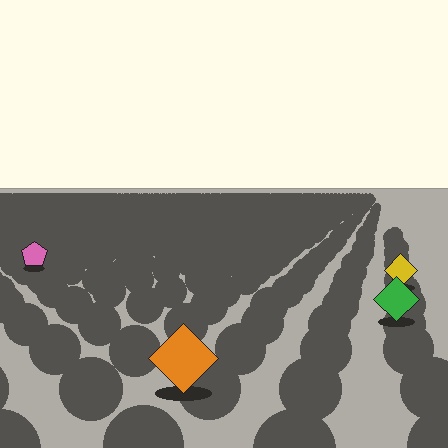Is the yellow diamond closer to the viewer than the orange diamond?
No. The orange diamond is closer — you can tell from the texture gradient: the ground texture is coarser near it.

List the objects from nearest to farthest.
From nearest to farthest: the orange diamond, the green diamond, the yellow diamond, the pink pentagon.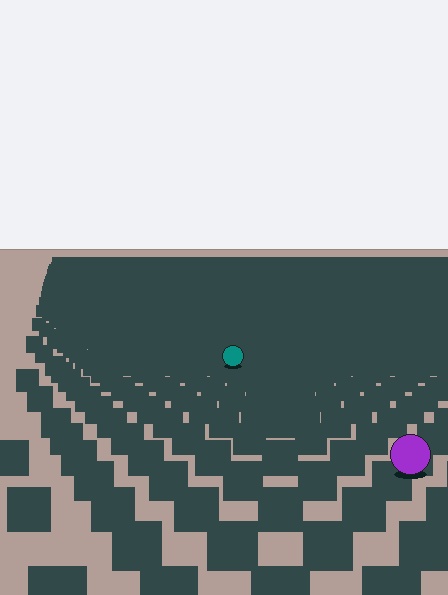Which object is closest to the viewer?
The purple circle is closest. The texture marks near it are larger and more spread out.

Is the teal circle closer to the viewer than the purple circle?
No. The purple circle is closer — you can tell from the texture gradient: the ground texture is coarser near it.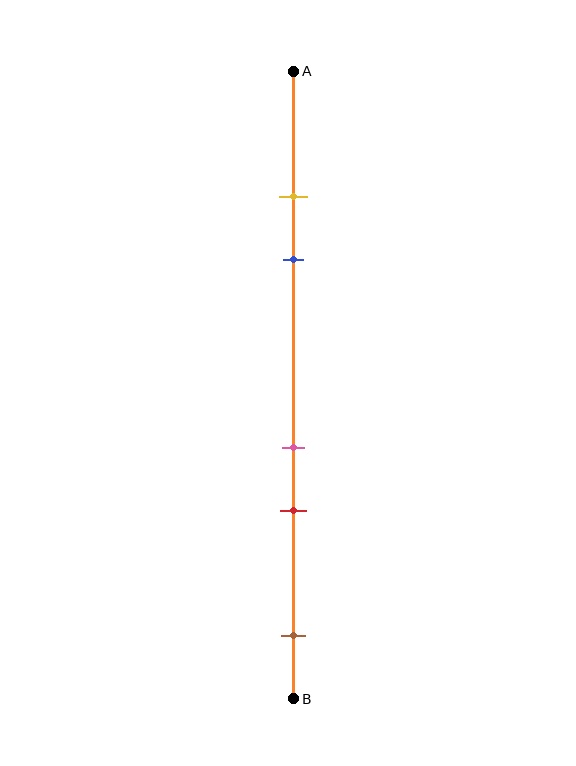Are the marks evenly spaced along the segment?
No, the marks are not evenly spaced.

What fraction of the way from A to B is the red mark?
The red mark is approximately 70% (0.7) of the way from A to B.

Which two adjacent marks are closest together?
The yellow and blue marks are the closest adjacent pair.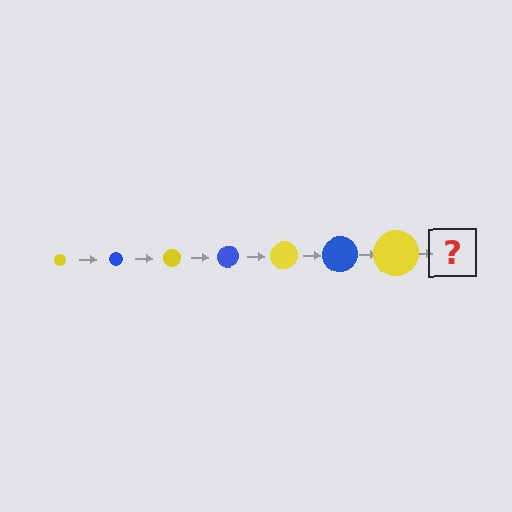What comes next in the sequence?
The next element should be a blue circle, larger than the previous one.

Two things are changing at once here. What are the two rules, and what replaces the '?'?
The two rules are that the circle grows larger each step and the color cycles through yellow and blue. The '?' should be a blue circle, larger than the previous one.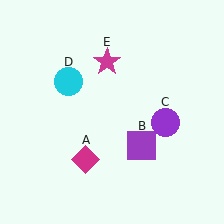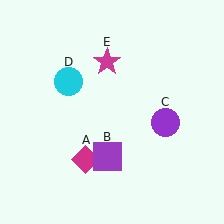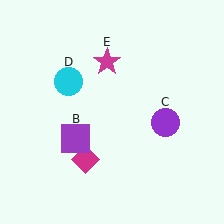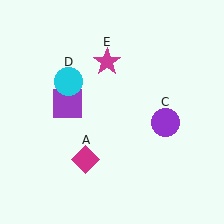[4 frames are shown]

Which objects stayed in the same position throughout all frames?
Magenta diamond (object A) and purple circle (object C) and cyan circle (object D) and magenta star (object E) remained stationary.